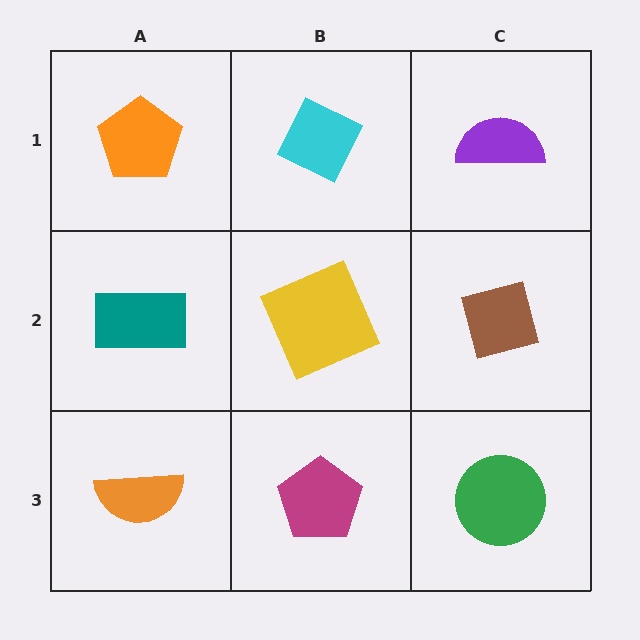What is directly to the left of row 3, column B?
An orange semicircle.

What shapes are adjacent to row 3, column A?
A teal rectangle (row 2, column A), a magenta pentagon (row 3, column B).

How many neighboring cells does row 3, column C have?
2.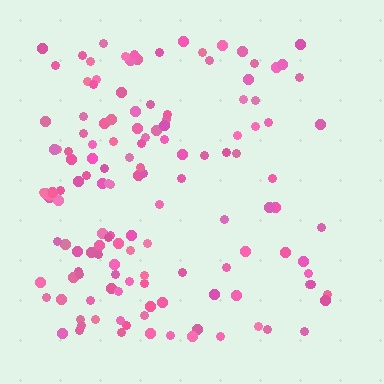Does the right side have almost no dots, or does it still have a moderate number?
Still a moderate number, just noticeably fewer than the left.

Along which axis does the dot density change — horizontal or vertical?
Horizontal.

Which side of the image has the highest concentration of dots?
The left.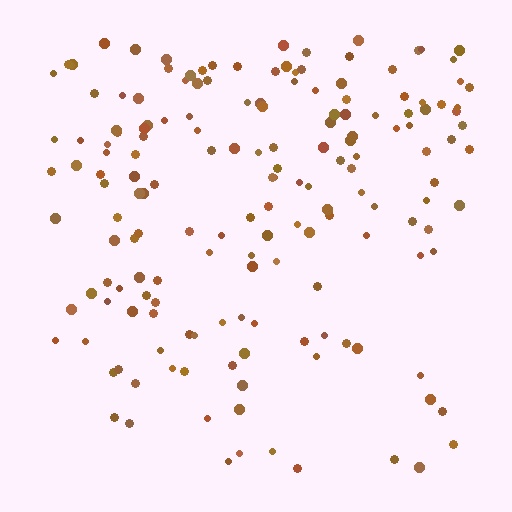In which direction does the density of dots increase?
From bottom to top, with the top side densest.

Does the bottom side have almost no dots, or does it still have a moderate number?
Still a moderate number, just noticeably fewer than the top.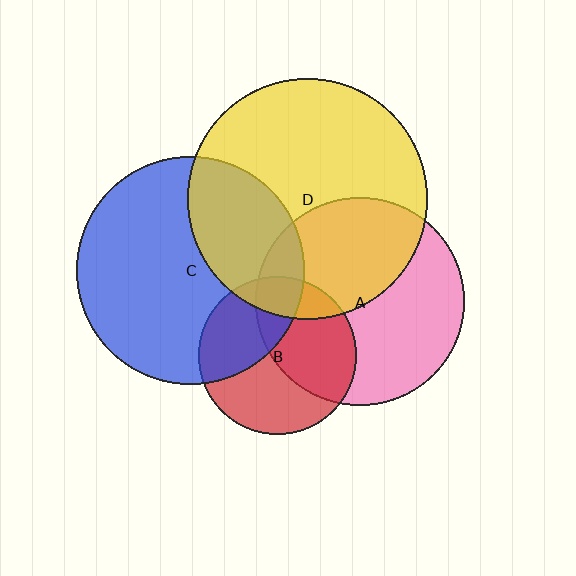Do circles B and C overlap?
Yes.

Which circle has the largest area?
Circle D (yellow).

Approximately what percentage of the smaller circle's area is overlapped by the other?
Approximately 35%.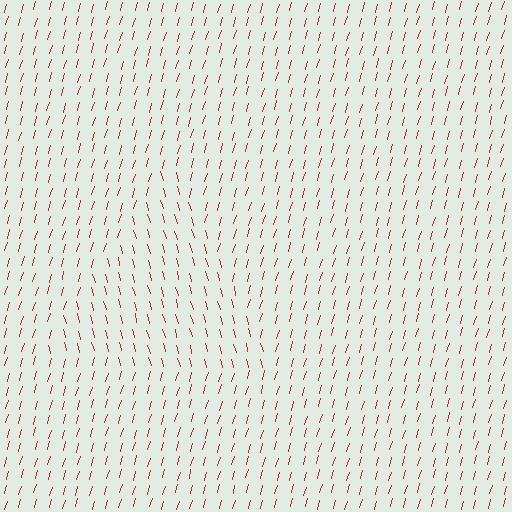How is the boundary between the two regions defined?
The boundary is defined purely by a change in line orientation (approximately 31 degrees difference). All lines are the same color and thickness.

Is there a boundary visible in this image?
Yes, there is a texture boundary formed by a change in line orientation.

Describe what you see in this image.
The image is filled with small red line segments. A triangle region in the image has lines oriented differently from the surrounding lines, creating a visible texture boundary.